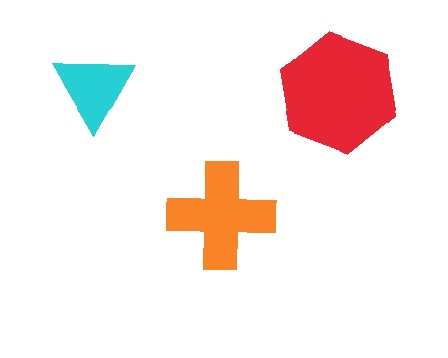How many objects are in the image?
There are 3 objects in the image.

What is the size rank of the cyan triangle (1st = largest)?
3rd.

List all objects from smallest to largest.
The cyan triangle, the orange cross, the red hexagon.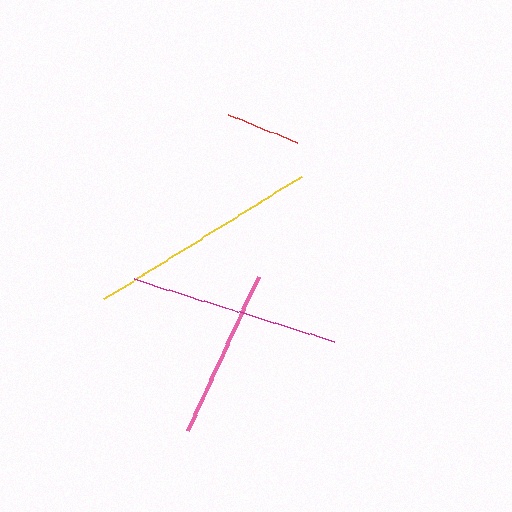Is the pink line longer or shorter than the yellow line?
The yellow line is longer than the pink line.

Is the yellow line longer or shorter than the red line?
The yellow line is longer than the red line.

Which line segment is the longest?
The yellow line is the longest at approximately 233 pixels.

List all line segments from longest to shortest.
From longest to shortest: yellow, magenta, pink, red.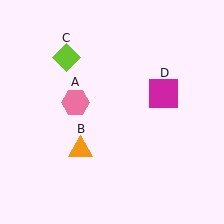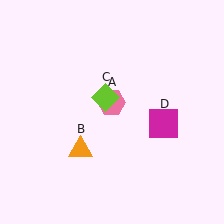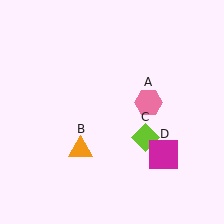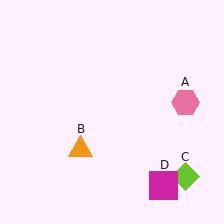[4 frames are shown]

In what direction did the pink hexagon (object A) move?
The pink hexagon (object A) moved right.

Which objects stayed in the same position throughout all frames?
Orange triangle (object B) remained stationary.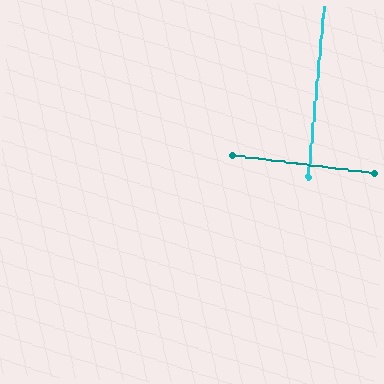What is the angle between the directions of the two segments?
Approximately 88 degrees.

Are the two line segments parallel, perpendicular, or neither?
Perpendicular — they meet at approximately 88°.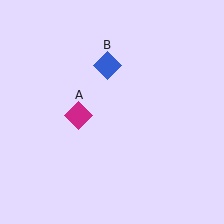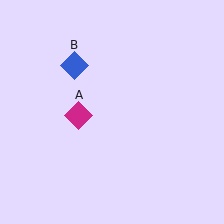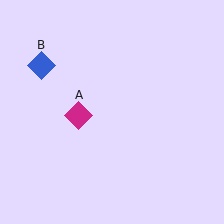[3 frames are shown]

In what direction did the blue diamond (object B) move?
The blue diamond (object B) moved left.